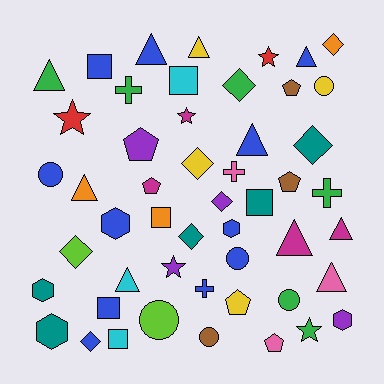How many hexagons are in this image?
There are 5 hexagons.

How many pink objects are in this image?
There are 3 pink objects.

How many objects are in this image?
There are 50 objects.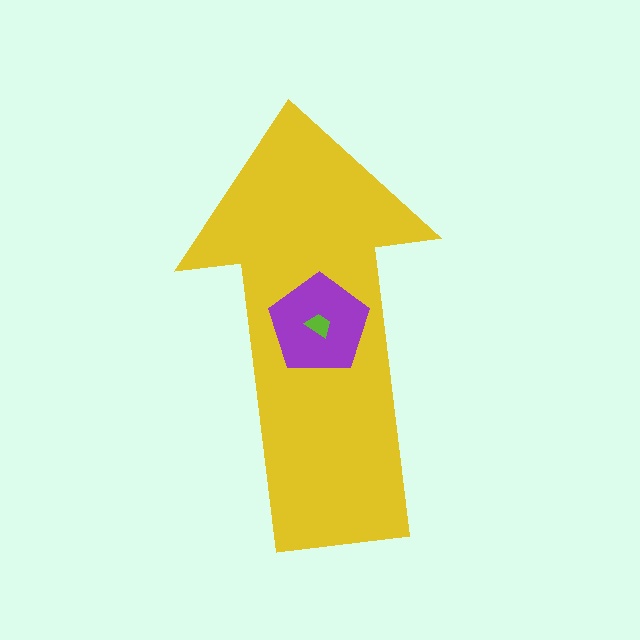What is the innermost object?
The lime trapezoid.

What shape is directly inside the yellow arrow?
The purple pentagon.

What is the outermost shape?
The yellow arrow.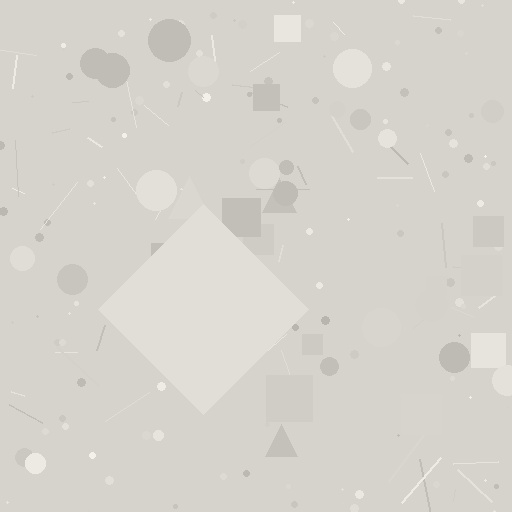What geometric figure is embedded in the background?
A diamond is embedded in the background.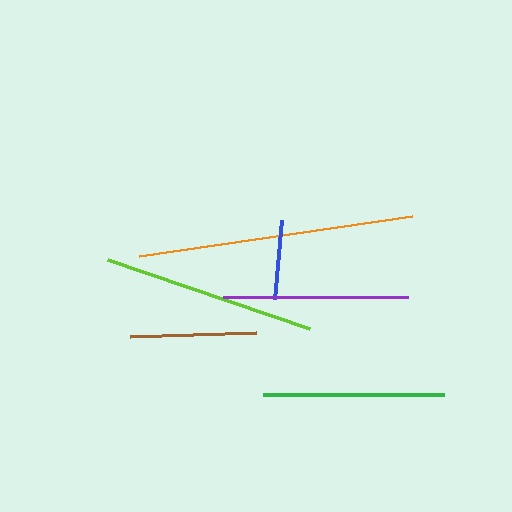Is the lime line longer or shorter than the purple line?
The lime line is longer than the purple line.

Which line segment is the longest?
The orange line is the longest at approximately 277 pixels.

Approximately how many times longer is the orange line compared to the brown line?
The orange line is approximately 2.2 times the length of the brown line.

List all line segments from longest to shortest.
From longest to shortest: orange, lime, purple, green, brown, blue.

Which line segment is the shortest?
The blue line is the shortest at approximately 79 pixels.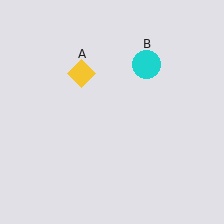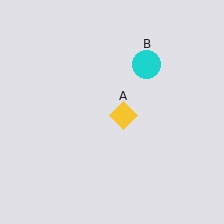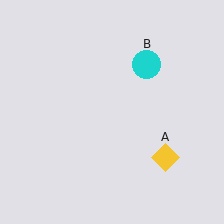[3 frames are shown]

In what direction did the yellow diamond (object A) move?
The yellow diamond (object A) moved down and to the right.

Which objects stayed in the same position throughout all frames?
Cyan circle (object B) remained stationary.